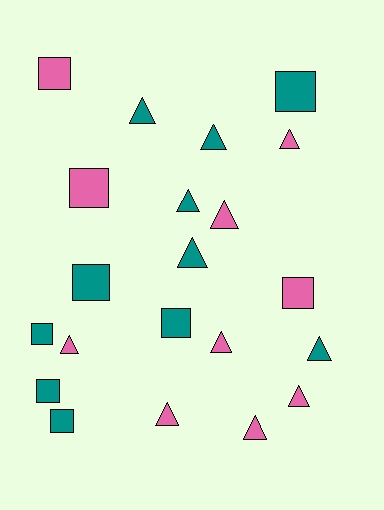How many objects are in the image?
There are 21 objects.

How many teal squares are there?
There are 6 teal squares.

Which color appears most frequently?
Teal, with 11 objects.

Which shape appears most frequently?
Triangle, with 12 objects.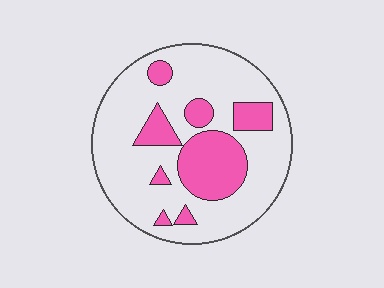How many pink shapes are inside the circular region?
8.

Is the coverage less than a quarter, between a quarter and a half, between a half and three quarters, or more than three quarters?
Between a quarter and a half.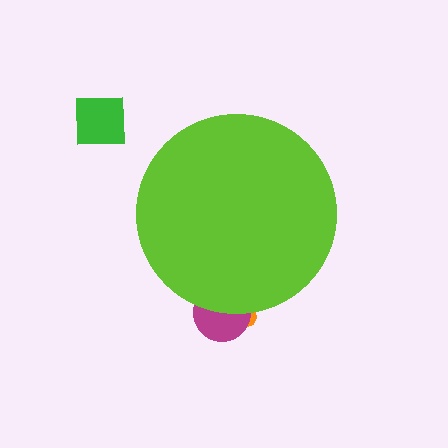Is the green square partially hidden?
No, the green square is fully visible.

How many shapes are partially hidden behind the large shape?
2 shapes are partially hidden.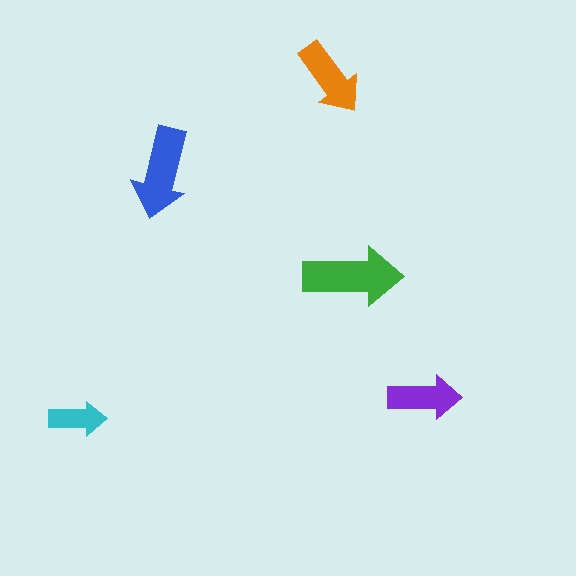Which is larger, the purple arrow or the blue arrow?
The blue one.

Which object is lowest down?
The cyan arrow is bottommost.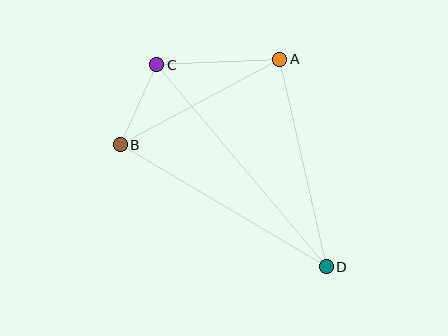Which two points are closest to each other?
Points B and C are closest to each other.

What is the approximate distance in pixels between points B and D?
The distance between B and D is approximately 239 pixels.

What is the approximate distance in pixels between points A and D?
The distance between A and D is approximately 212 pixels.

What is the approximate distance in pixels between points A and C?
The distance between A and C is approximately 123 pixels.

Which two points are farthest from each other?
Points C and D are farthest from each other.